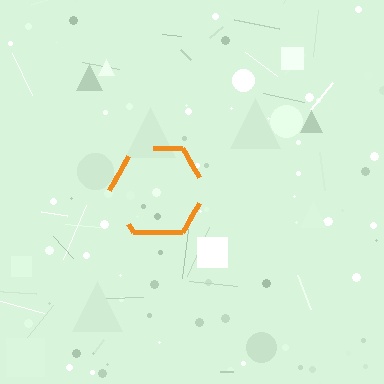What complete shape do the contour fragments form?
The contour fragments form a hexagon.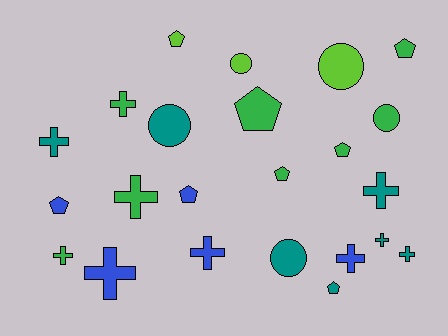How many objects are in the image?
There are 23 objects.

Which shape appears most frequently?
Cross, with 10 objects.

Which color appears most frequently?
Green, with 8 objects.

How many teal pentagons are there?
There is 1 teal pentagon.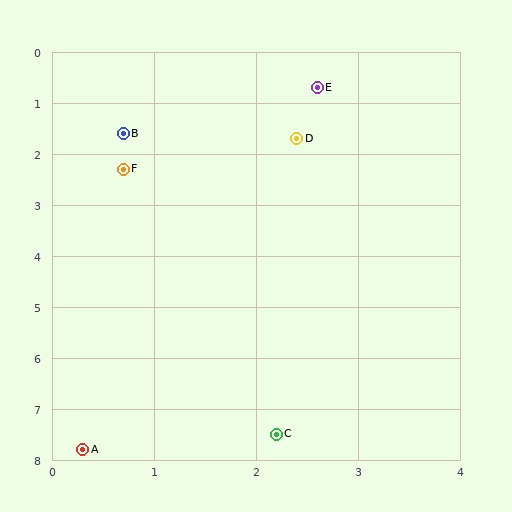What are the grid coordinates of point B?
Point B is at approximately (0.7, 1.6).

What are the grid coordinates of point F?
Point F is at approximately (0.7, 2.3).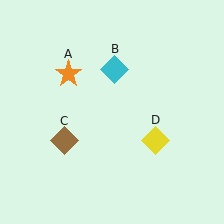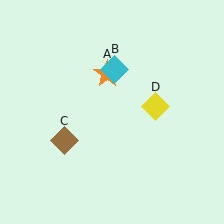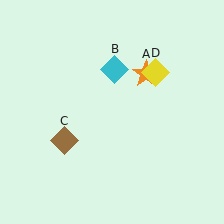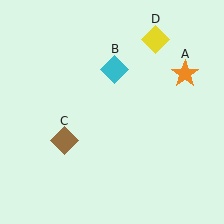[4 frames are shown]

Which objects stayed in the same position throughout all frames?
Cyan diamond (object B) and brown diamond (object C) remained stationary.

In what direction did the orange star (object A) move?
The orange star (object A) moved right.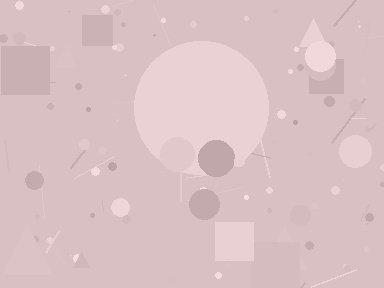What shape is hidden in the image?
A circle is hidden in the image.